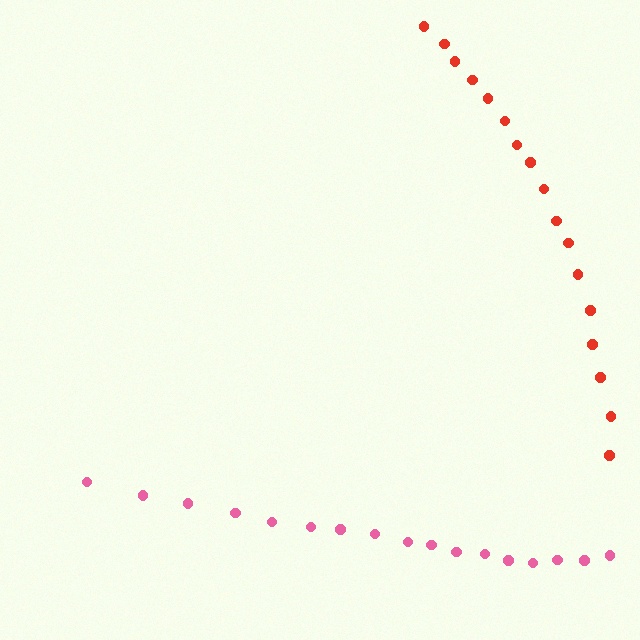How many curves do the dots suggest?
There are 2 distinct paths.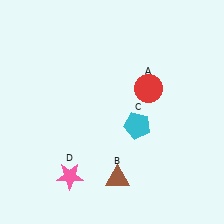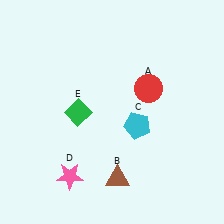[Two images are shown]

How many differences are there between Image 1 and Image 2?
There is 1 difference between the two images.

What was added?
A green diamond (E) was added in Image 2.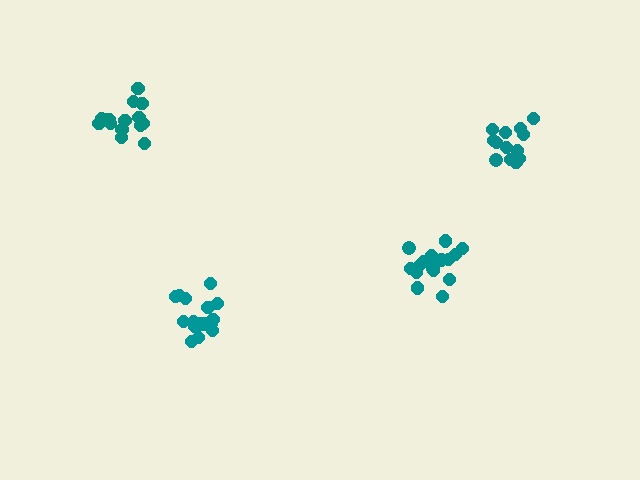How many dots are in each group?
Group 1: 13 dots, Group 2: 17 dots, Group 3: 16 dots, Group 4: 17 dots (63 total).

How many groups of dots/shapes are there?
There are 4 groups.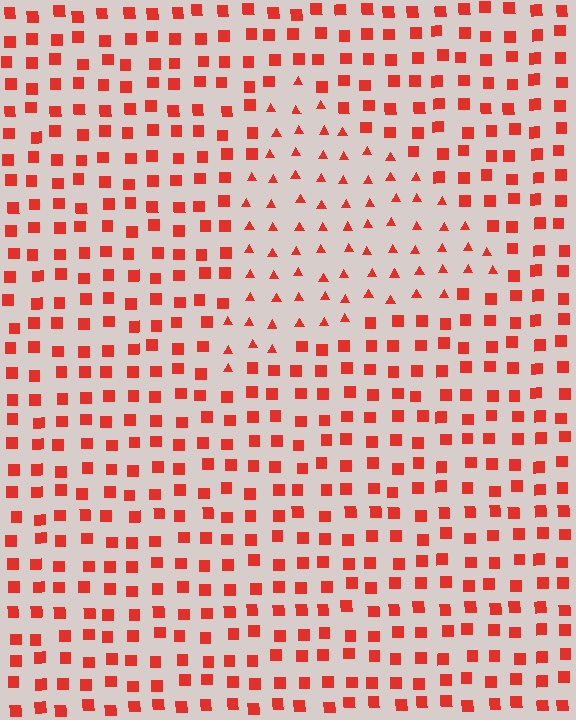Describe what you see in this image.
The image is filled with small red elements arranged in a uniform grid. A triangle-shaped region contains triangles, while the surrounding area contains squares. The boundary is defined purely by the change in element shape.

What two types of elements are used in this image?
The image uses triangles inside the triangle region and squares outside it.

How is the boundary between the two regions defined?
The boundary is defined by a change in element shape: triangles inside vs. squares outside. All elements share the same color and spacing.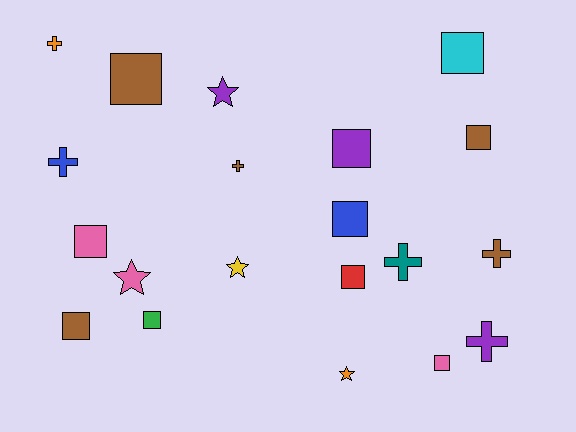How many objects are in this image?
There are 20 objects.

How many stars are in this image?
There are 4 stars.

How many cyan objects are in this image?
There is 1 cyan object.